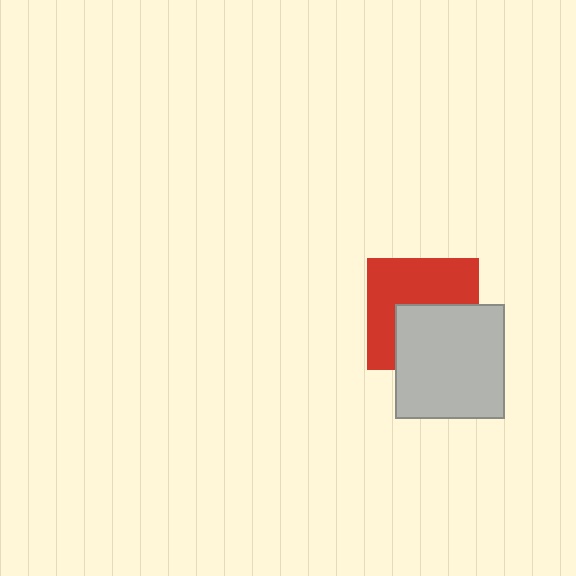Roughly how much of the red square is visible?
About half of it is visible (roughly 56%).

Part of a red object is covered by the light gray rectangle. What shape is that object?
It is a square.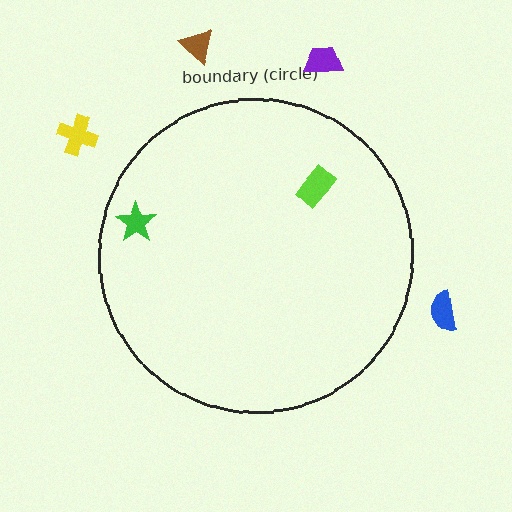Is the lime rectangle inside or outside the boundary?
Inside.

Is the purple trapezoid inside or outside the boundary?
Outside.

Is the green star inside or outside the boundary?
Inside.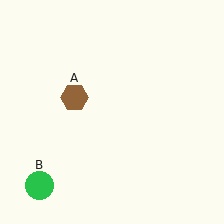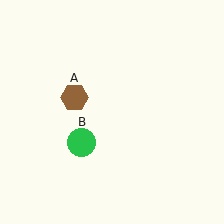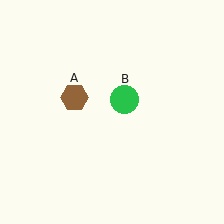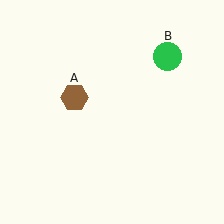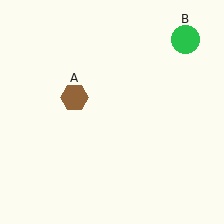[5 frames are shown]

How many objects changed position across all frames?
1 object changed position: green circle (object B).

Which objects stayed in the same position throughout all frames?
Brown hexagon (object A) remained stationary.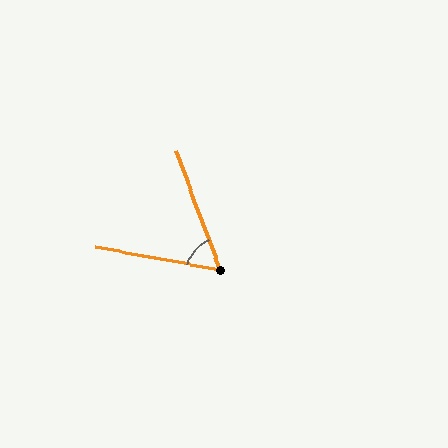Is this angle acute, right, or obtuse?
It is acute.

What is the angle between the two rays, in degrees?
Approximately 60 degrees.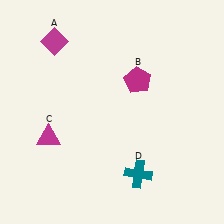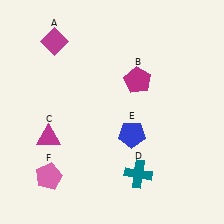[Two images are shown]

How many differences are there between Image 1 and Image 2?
There are 2 differences between the two images.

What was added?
A blue pentagon (E), a pink pentagon (F) were added in Image 2.